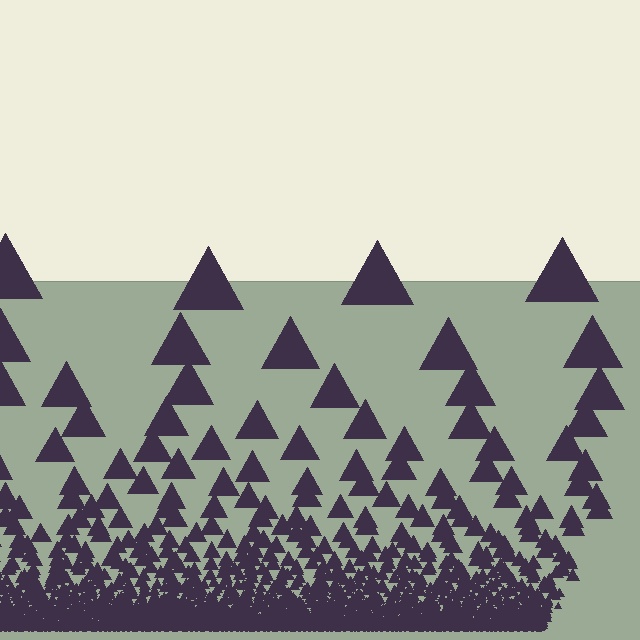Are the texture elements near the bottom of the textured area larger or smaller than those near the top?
Smaller. The gradient is inverted — elements near the bottom are smaller and denser.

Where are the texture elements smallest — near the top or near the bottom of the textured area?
Near the bottom.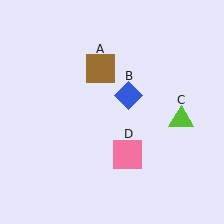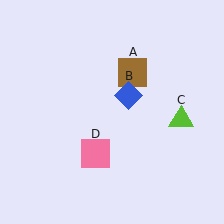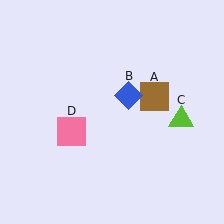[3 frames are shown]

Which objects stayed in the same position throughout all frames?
Blue diamond (object B) and lime triangle (object C) remained stationary.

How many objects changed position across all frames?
2 objects changed position: brown square (object A), pink square (object D).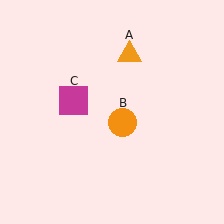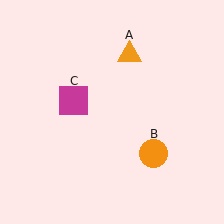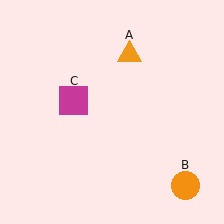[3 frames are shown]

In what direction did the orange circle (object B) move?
The orange circle (object B) moved down and to the right.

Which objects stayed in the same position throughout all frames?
Orange triangle (object A) and magenta square (object C) remained stationary.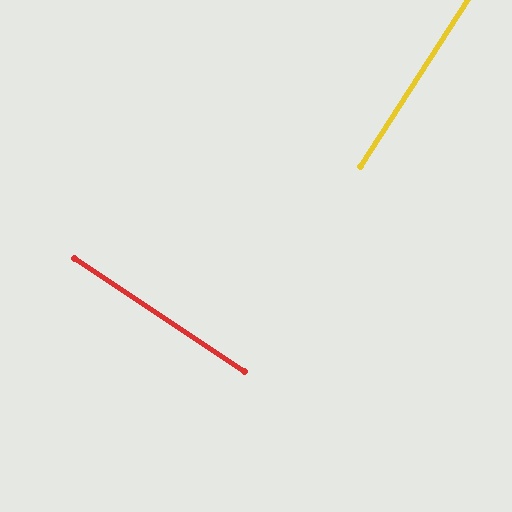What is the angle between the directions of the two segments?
Approximately 89 degrees.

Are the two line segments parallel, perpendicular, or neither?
Perpendicular — they meet at approximately 89°.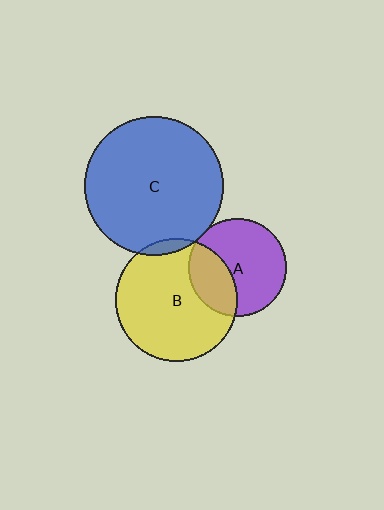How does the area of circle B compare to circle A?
Approximately 1.6 times.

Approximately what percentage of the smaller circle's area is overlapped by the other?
Approximately 30%.